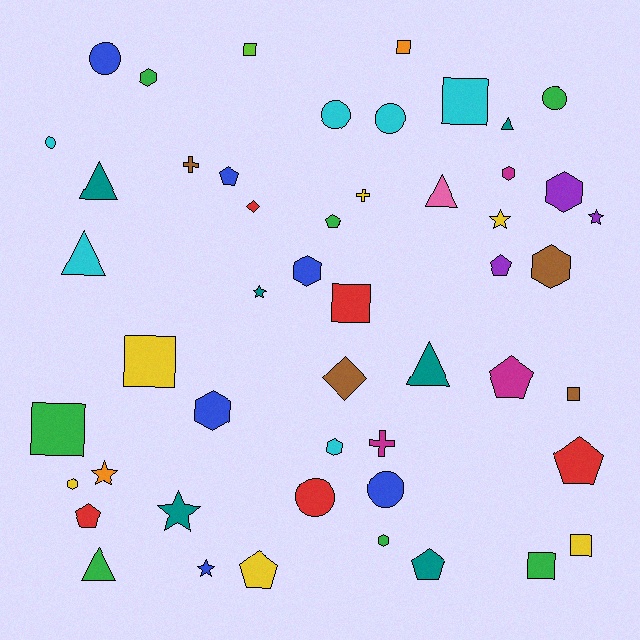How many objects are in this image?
There are 50 objects.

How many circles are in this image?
There are 7 circles.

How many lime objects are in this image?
There is 1 lime object.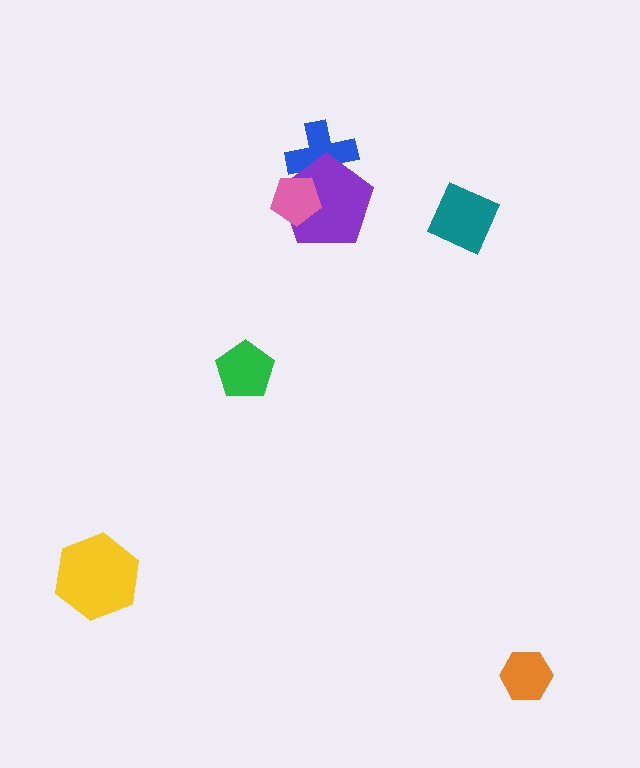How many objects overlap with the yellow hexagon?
0 objects overlap with the yellow hexagon.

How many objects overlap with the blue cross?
2 objects overlap with the blue cross.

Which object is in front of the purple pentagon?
The pink pentagon is in front of the purple pentagon.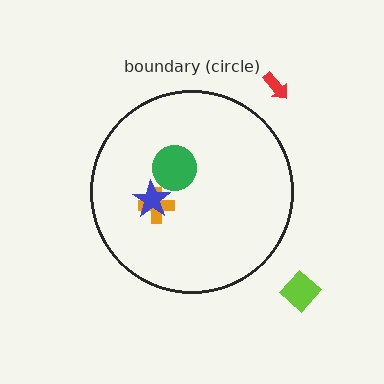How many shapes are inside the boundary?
3 inside, 2 outside.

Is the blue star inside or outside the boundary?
Inside.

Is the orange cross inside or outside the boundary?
Inside.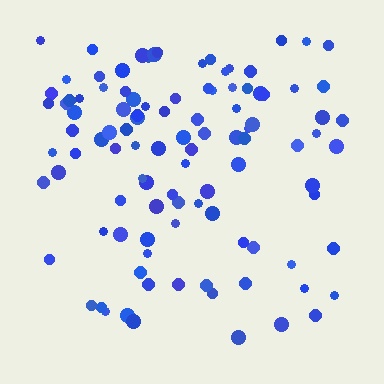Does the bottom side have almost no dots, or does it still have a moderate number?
Still a moderate number, just noticeably fewer than the top.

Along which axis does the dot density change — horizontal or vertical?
Vertical.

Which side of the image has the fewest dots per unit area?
The bottom.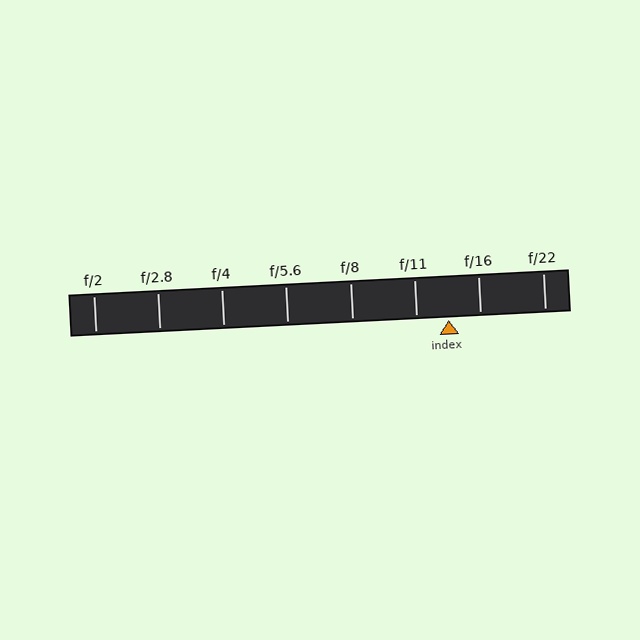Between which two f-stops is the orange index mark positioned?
The index mark is between f/11 and f/16.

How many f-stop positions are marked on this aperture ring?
There are 8 f-stop positions marked.